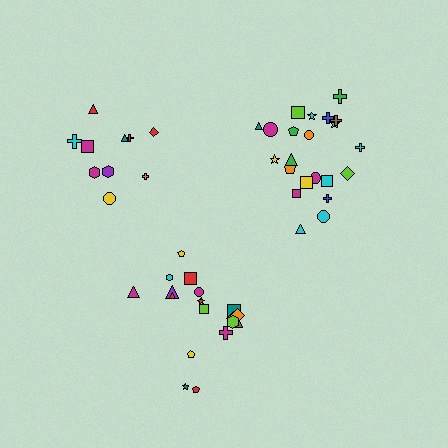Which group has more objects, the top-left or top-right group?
The top-right group.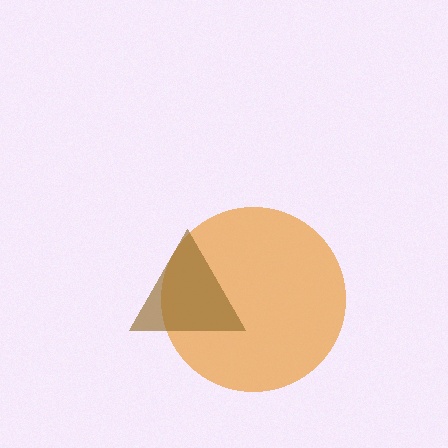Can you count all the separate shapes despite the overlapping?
Yes, there are 2 separate shapes.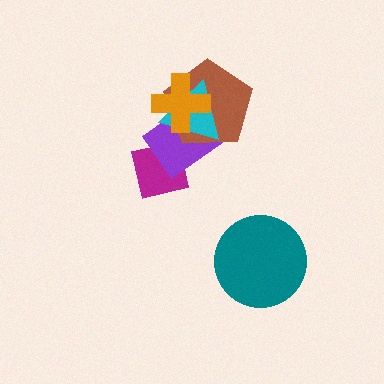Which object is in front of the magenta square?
The purple rectangle is in front of the magenta square.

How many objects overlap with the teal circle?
0 objects overlap with the teal circle.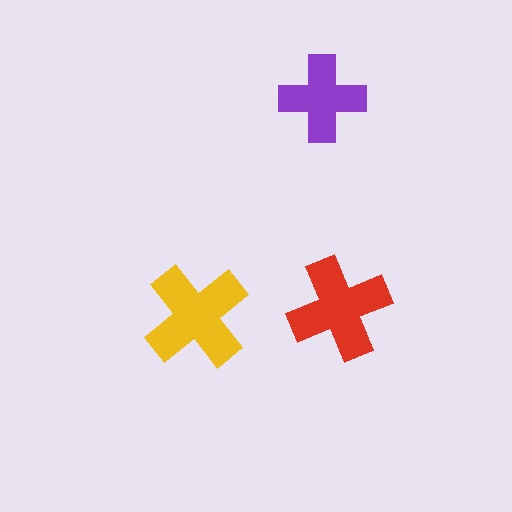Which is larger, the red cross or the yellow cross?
The yellow one.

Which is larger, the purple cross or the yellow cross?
The yellow one.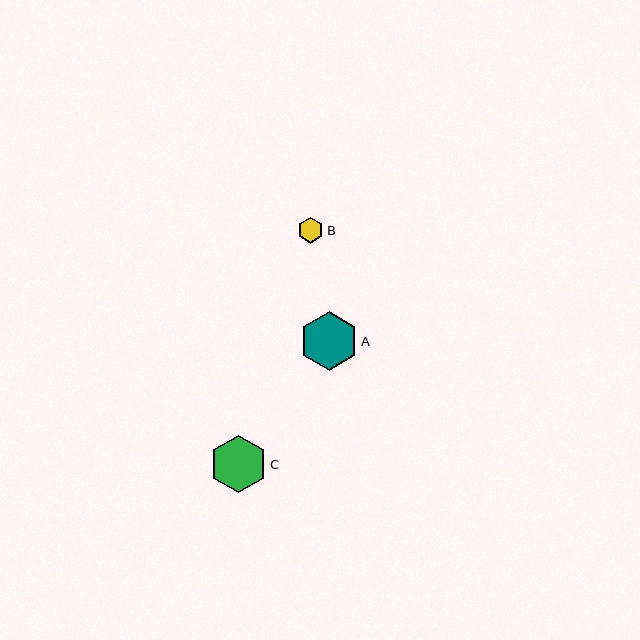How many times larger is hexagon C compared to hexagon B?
Hexagon C is approximately 2.2 times the size of hexagon B.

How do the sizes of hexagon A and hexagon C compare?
Hexagon A and hexagon C are approximately the same size.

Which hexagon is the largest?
Hexagon A is the largest with a size of approximately 59 pixels.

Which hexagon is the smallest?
Hexagon B is the smallest with a size of approximately 26 pixels.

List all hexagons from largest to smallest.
From largest to smallest: A, C, B.